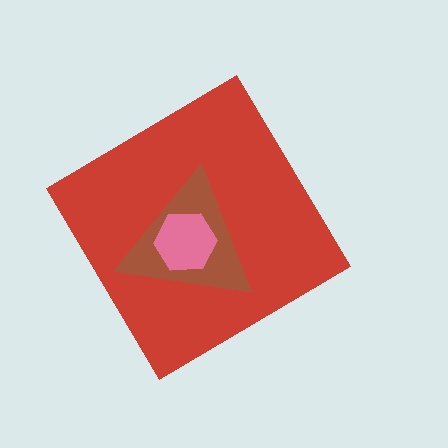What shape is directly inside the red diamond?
The brown triangle.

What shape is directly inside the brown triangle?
The pink hexagon.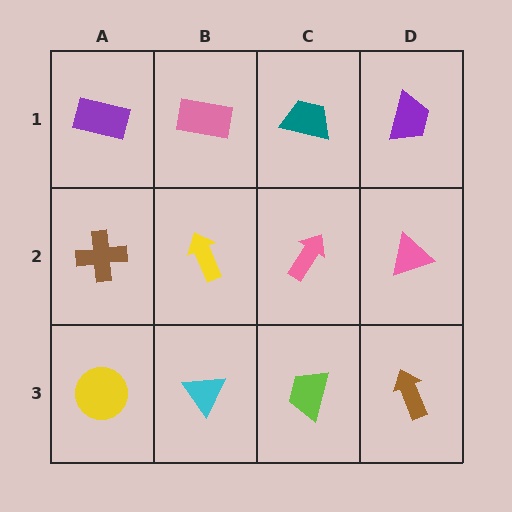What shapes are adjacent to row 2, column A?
A purple rectangle (row 1, column A), a yellow circle (row 3, column A), a yellow arrow (row 2, column B).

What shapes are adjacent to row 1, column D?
A pink triangle (row 2, column D), a teal trapezoid (row 1, column C).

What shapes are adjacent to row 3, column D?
A pink triangle (row 2, column D), a lime trapezoid (row 3, column C).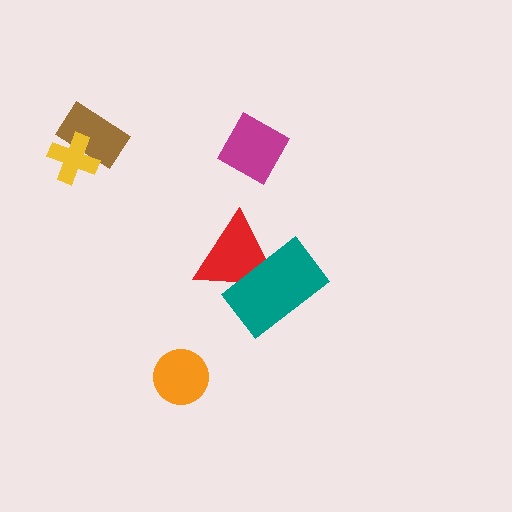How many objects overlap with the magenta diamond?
0 objects overlap with the magenta diamond.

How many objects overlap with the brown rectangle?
1 object overlaps with the brown rectangle.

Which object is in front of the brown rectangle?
The yellow cross is in front of the brown rectangle.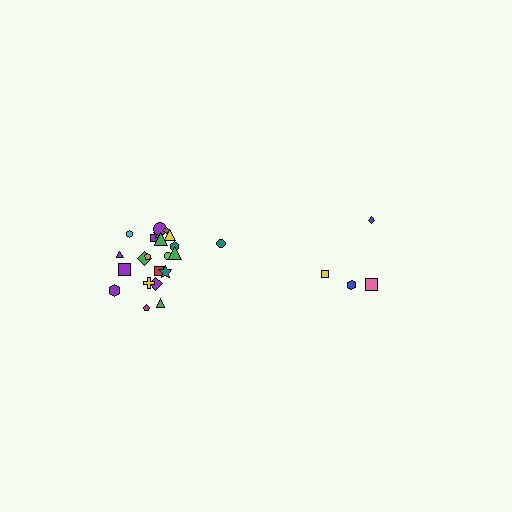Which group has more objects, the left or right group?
The left group.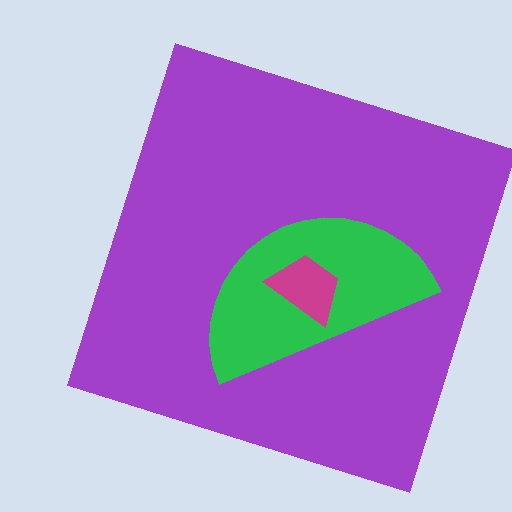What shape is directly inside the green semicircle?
The magenta trapezoid.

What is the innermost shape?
The magenta trapezoid.